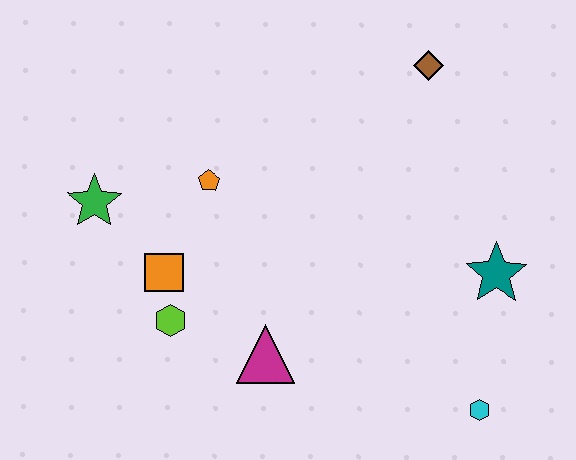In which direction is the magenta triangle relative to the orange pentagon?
The magenta triangle is below the orange pentagon.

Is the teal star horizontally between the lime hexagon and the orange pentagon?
No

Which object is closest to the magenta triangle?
The lime hexagon is closest to the magenta triangle.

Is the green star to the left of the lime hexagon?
Yes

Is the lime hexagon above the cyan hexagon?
Yes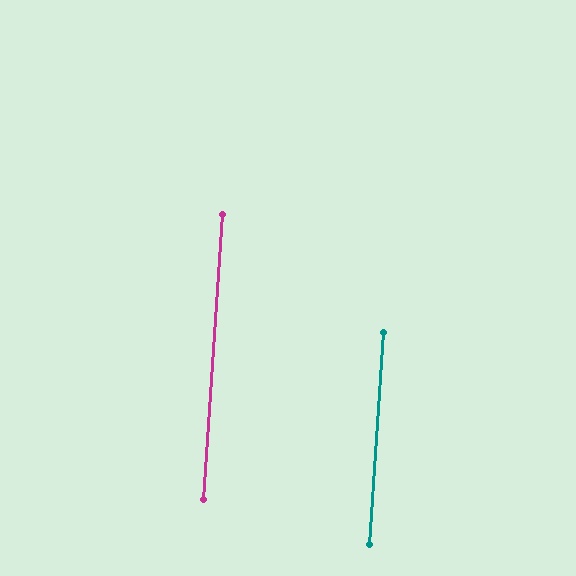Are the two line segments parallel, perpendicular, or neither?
Parallel — their directions differ by only 0.2°.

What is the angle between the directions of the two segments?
Approximately 0 degrees.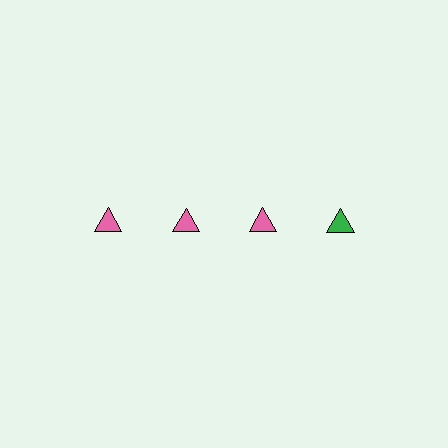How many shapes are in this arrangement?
There are 4 shapes arranged in a grid pattern.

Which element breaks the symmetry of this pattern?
The green triangle in the top row, second from right column breaks the symmetry. All other shapes are pink triangles.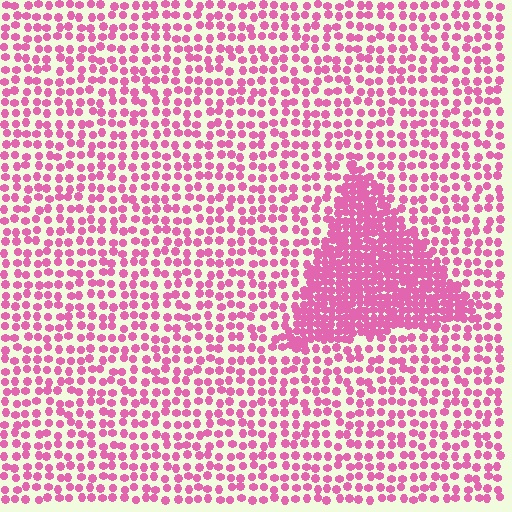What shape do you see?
I see a triangle.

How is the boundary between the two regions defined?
The boundary is defined by a change in element density (approximately 2.4x ratio). All elements are the same color, size, and shape.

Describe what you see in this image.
The image contains small pink elements arranged at two different densities. A triangle-shaped region is visible where the elements are more densely packed than the surrounding area.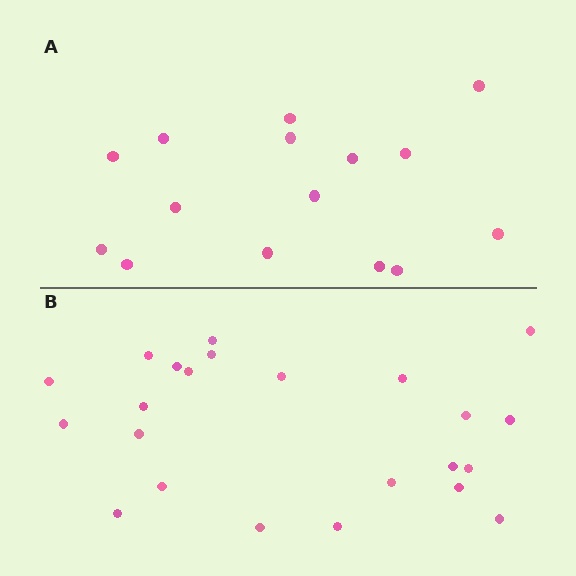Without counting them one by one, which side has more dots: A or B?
Region B (the bottom region) has more dots.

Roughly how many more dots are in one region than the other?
Region B has roughly 8 or so more dots than region A.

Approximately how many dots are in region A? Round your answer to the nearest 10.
About 20 dots. (The exact count is 15, which rounds to 20.)